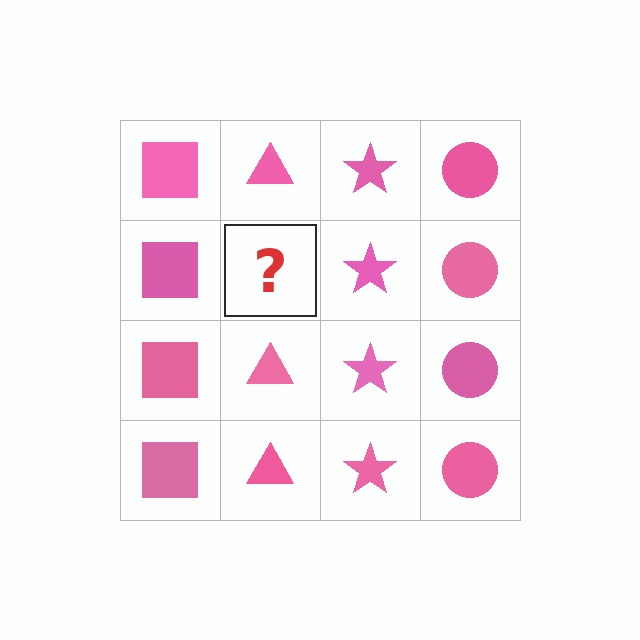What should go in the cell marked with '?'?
The missing cell should contain a pink triangle.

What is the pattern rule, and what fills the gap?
The rule is that each column has a consistent shape. The gap should be filled with a pink triangle.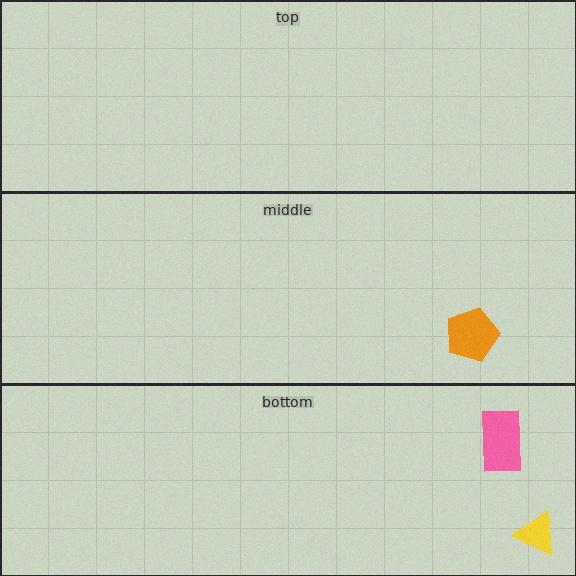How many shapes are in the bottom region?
2.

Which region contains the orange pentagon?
The middle region.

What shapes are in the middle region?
The orange pentagon.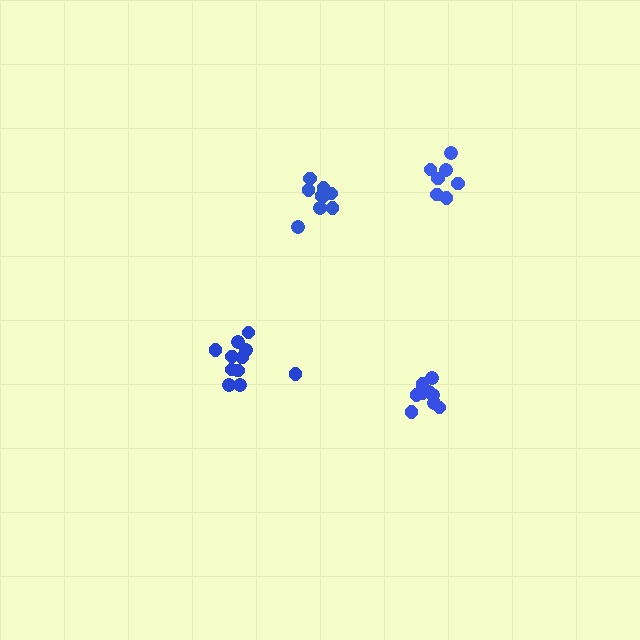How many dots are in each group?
Group 1: 11 dots, Group 2: 10 dots, Group 3: 10 dots, Group 4: 7 dots (38 total).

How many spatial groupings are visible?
There are 4 spatial groupings.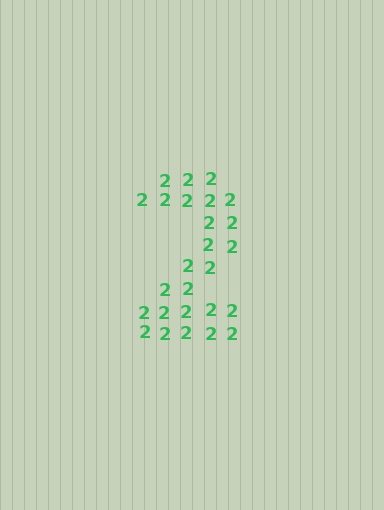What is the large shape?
The large shape is the digit 2.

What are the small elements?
The small elements are digit 2's.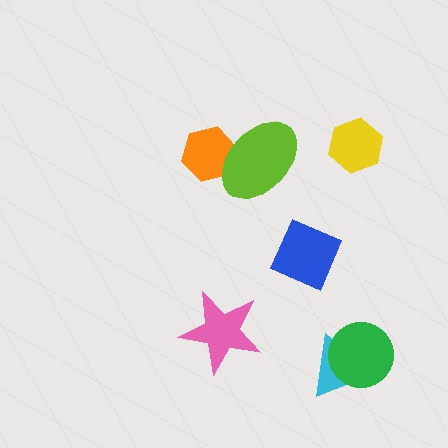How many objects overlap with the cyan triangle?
1 object overlaps with the cyan triangle.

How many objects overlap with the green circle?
1 object overlaps with the green circle.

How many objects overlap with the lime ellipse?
1 object overlaps with the lime ellipse.